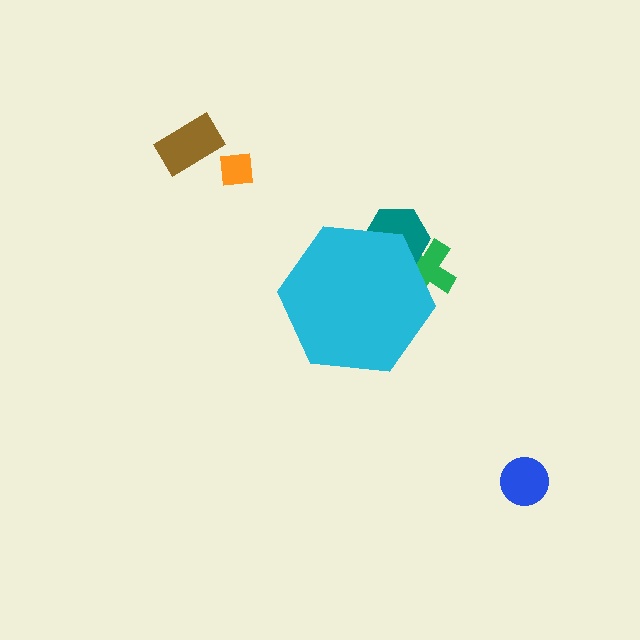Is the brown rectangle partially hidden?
No, the brown rectangle is fully visible.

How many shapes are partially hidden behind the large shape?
2 shapes are partially hidden.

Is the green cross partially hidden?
Yes, the green cross is partially hidden behind the cyan hexagon.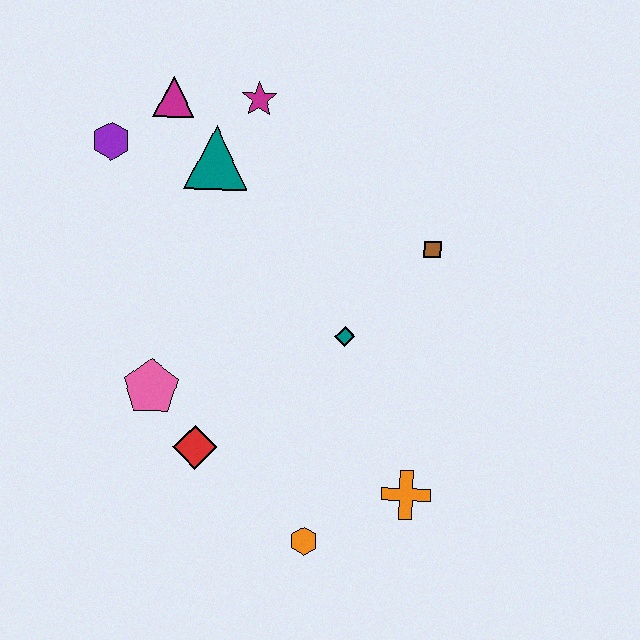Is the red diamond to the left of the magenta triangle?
No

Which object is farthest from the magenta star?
The orange hexagon is farthest from the magenta star.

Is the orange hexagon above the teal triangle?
No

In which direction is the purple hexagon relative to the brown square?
The purple hexagon is to the left of the brown square.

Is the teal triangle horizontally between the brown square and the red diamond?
Yes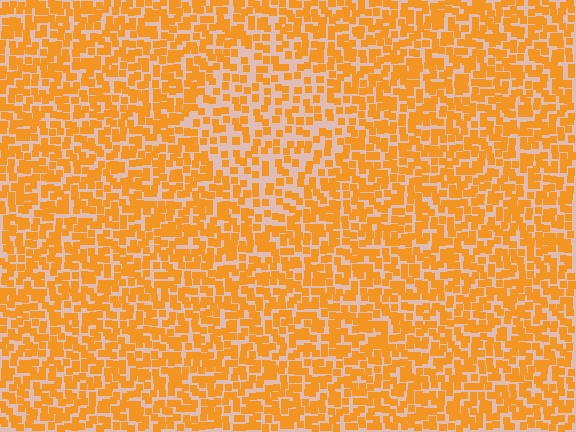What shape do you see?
I see a diamond.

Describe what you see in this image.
The image contains small orange elements arranged at two different densities. A diamond-shaped region is visible where the elements are less densely packed than the surrounding area.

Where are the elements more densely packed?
The elements are more densely packed outside the diamond boundary.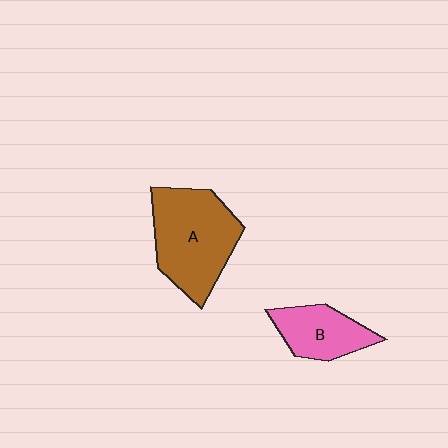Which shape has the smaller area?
Shape B (pink).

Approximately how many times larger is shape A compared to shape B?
Approximately 1.8 times.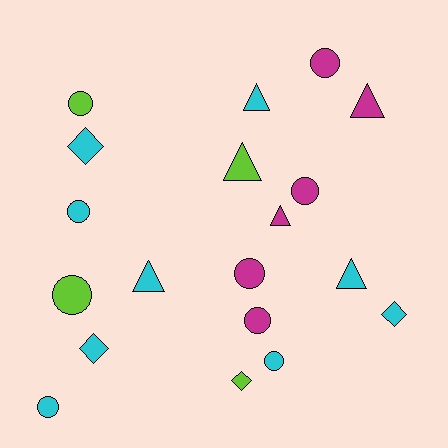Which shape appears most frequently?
Circle, with 9 objects.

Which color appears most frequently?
Cyan, with 9 objects.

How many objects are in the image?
There are 19 objects.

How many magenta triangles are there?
There are 2 magenta triangles.